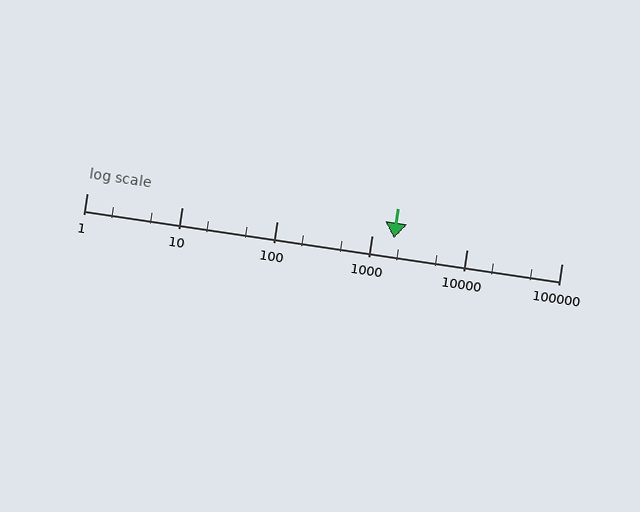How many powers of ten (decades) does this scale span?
The scale spans 5 decades, from 1 to 100000.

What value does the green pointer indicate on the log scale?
The pointer indicates approximately 1700.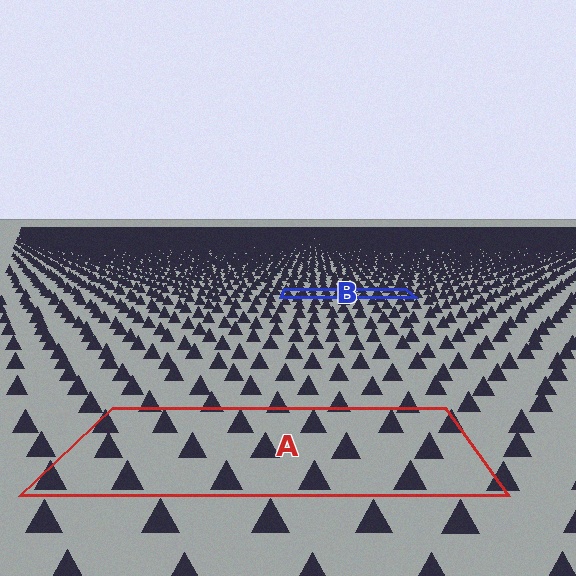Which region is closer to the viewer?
Region A is closer. The texture elements there are larger and more spread out.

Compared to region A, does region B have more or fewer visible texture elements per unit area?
Region B has more texture elements per unit area — they are packed more densely because it is farther away.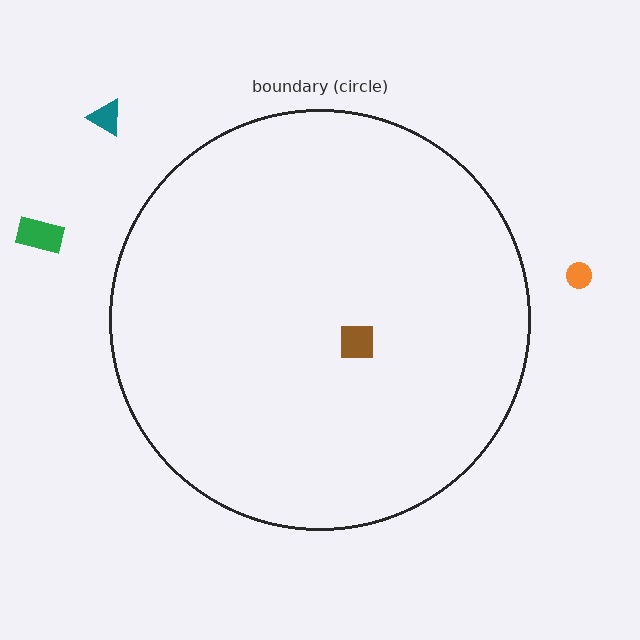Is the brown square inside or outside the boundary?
Inside.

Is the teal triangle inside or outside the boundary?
Outside.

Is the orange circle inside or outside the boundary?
Outside.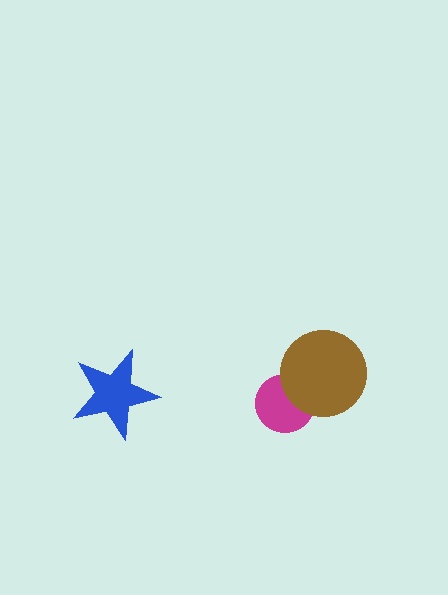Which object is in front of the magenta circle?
The brown circle is in front of the magenta circle.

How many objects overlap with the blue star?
0 objects overlap with the blue star.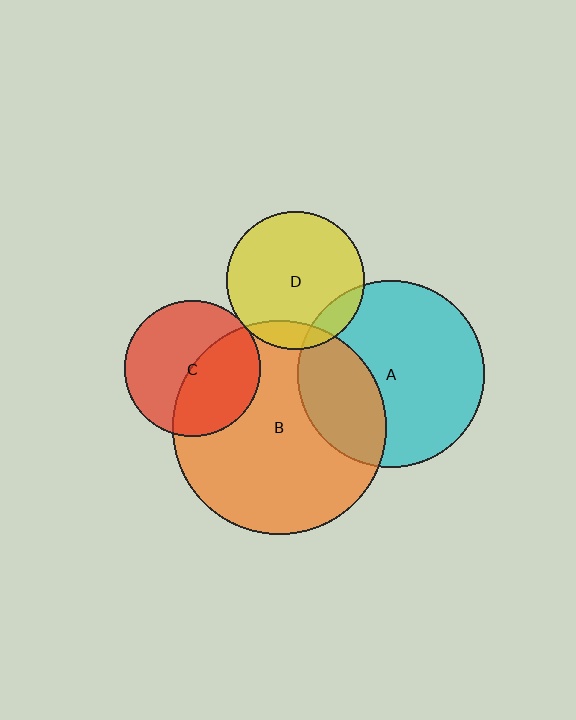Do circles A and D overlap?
Yes.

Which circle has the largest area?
Circle B (orange).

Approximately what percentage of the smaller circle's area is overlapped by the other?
Approximately 10%.